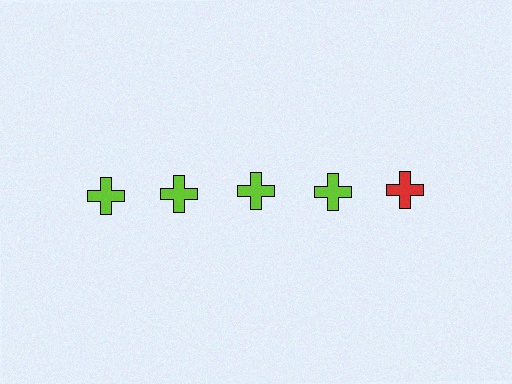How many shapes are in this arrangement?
There are 5 shapes arranged in a grid pattern.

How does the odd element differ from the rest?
It has a different color: red instead of lime.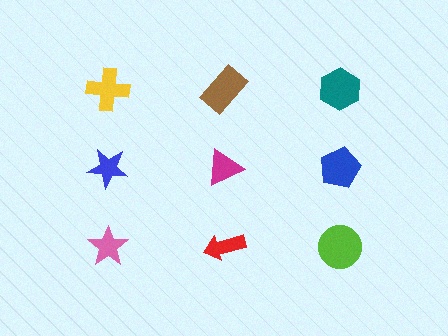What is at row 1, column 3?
A teal hexagon.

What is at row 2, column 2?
A magenta triangle.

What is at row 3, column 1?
A pink star.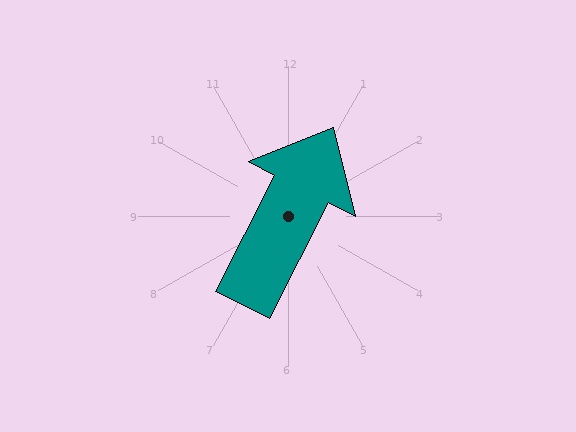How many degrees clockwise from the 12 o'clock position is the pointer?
Approximately 27 degrees.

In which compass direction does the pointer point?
Northeast.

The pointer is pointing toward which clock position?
Roughly 1 o'clock.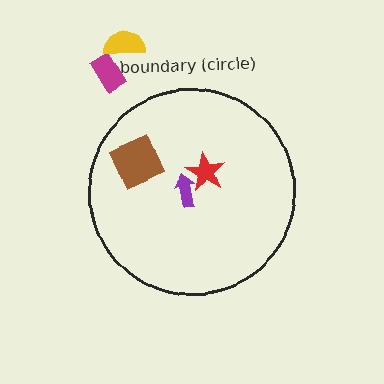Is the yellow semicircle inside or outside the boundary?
Outside.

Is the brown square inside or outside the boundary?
Inside.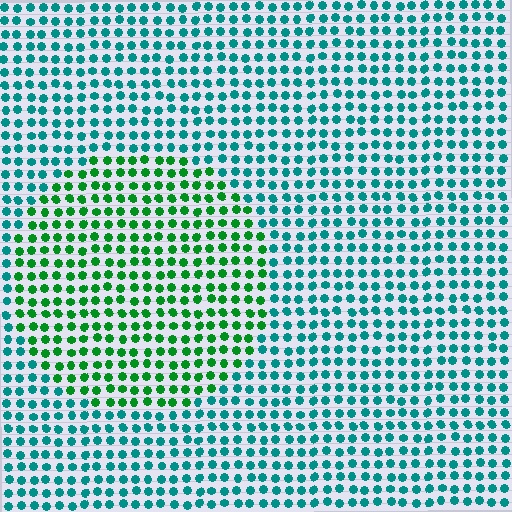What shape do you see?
I see a circle.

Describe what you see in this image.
The image is filled with small teal elements in a uniform arrangement. A circle-shaped region is visible where the elements are tinted to a slightly different hue, forming a subtle color boundary.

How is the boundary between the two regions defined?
The boundary is defined purely by a slight shift in hue (about 45 degrees). Spacing, size, and orientation are identical on both sides.